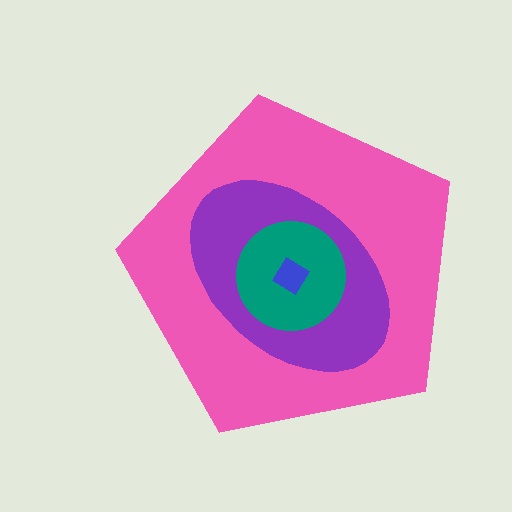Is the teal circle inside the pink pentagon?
Yes.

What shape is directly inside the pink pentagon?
The purple ellipse.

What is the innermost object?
The blue diamond.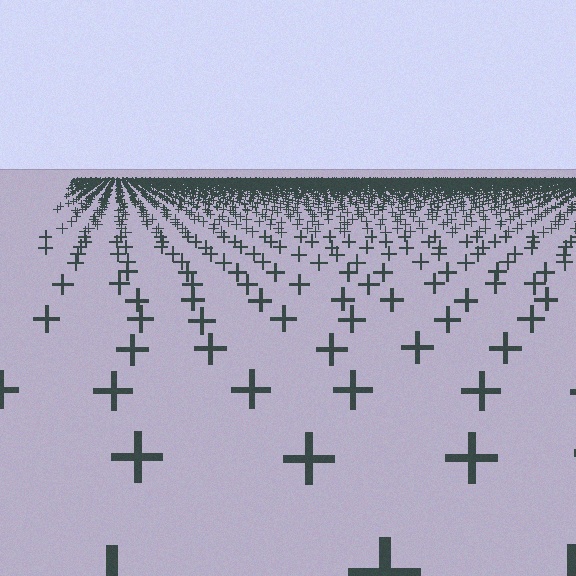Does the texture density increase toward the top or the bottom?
Density increases toward the top.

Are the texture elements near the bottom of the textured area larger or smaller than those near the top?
Larger. Near the bottom, elements are closer to the viewer and appear at a bigger on-screen size.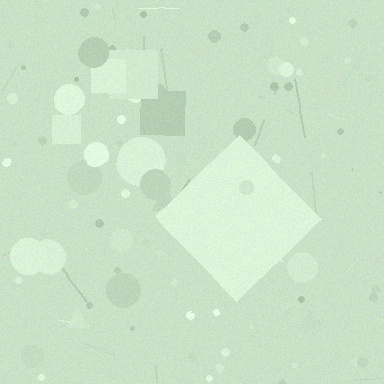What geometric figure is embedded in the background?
A diamond is embedded in the background.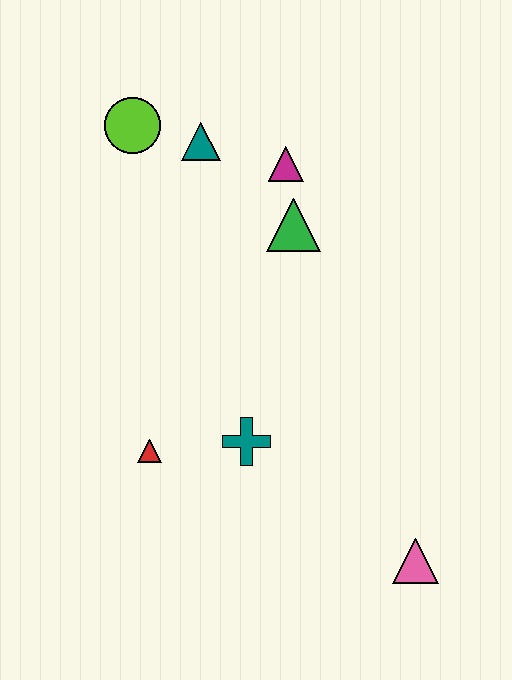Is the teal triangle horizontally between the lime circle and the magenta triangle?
Yes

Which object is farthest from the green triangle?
The pink triangle is farthest from the green triangle.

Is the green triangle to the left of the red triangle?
No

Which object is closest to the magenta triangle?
The green triangle is closest to the magenta triangle.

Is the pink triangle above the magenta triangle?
No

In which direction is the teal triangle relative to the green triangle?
The teal triangle is to the left of the green triangle.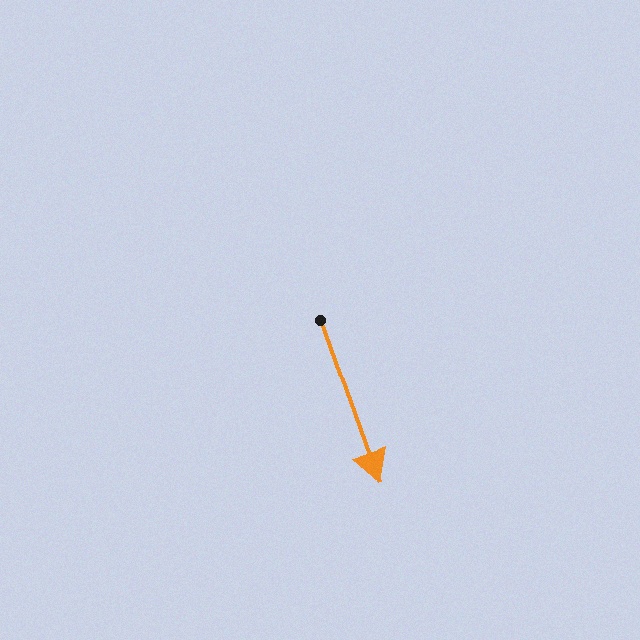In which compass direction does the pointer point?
South.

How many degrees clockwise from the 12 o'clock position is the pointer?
Approximately 160 degrees.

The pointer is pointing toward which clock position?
Roughly 5 o'clock.